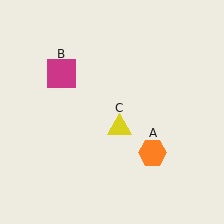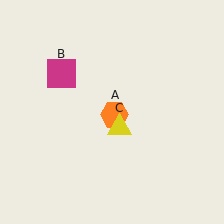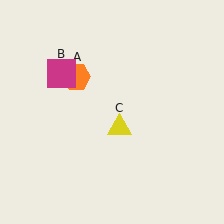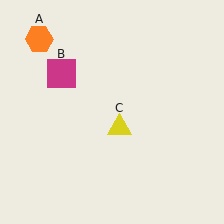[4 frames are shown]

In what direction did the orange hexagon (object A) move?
The orange hexagon (object A) moved up and to the left.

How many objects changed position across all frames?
1 object changed position: orange hexagon (object A).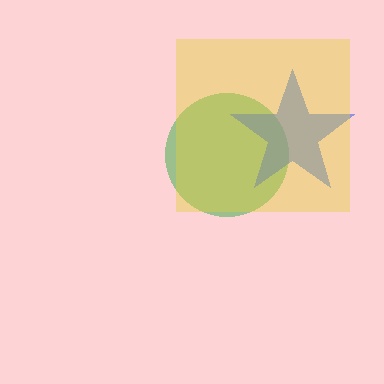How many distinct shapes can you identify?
There are 3 distinct shapes: a green circle, a blue star, a yellow square.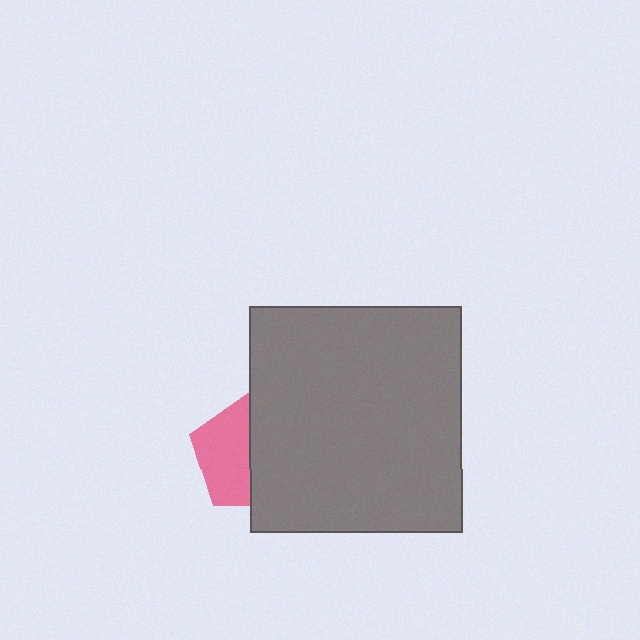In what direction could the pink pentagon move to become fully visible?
The pink pentagon could move left. That would shift it out from behind the gray rectangle entirely.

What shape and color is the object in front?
The object in front is a gray rectangle.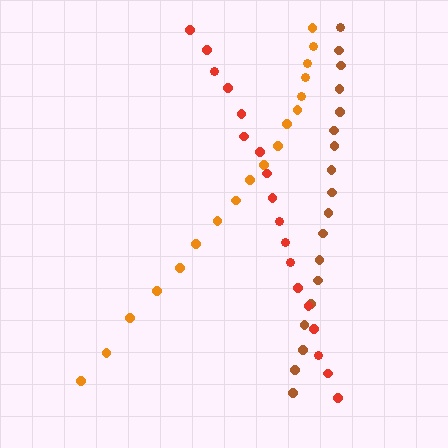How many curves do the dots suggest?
There are 3 distinct paths.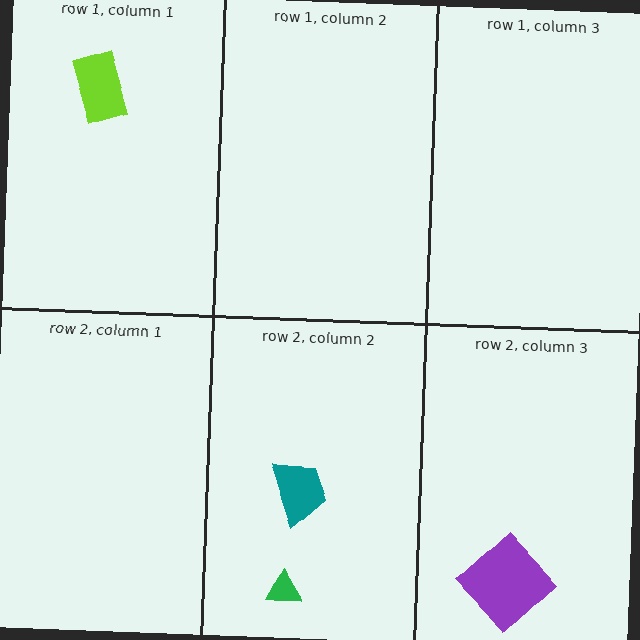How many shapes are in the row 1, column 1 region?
1.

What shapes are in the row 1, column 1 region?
The lime rectangle.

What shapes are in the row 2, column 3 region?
The purple diamond.